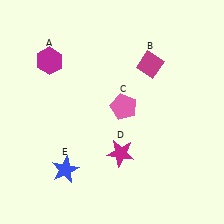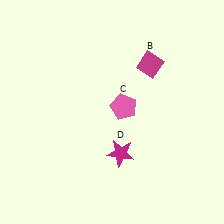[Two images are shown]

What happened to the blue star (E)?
The blue star (E) was removed in Image 2. It was in the bottom-left area of Image 1.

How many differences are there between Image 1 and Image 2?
There are 2 differences between the two images.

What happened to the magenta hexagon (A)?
The magenta hexagon (A) was removed in Image 2. It was in the top-left area of Image 1.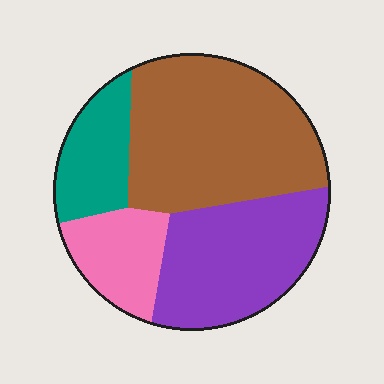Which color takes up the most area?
Brown, at roughly 40%.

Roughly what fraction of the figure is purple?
Purple covers roughly 30% of the figure.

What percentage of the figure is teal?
Teal covers around 15% of the figure.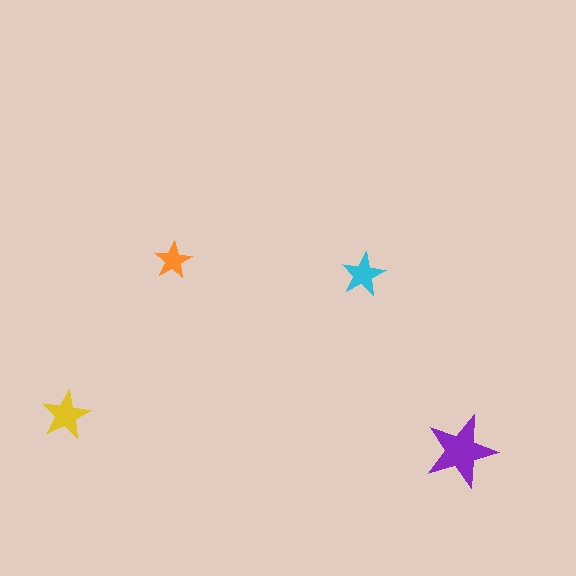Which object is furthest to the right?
The purple star is rightmost.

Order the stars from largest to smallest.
the purple one, the yellow one, the cyan one, the orange one.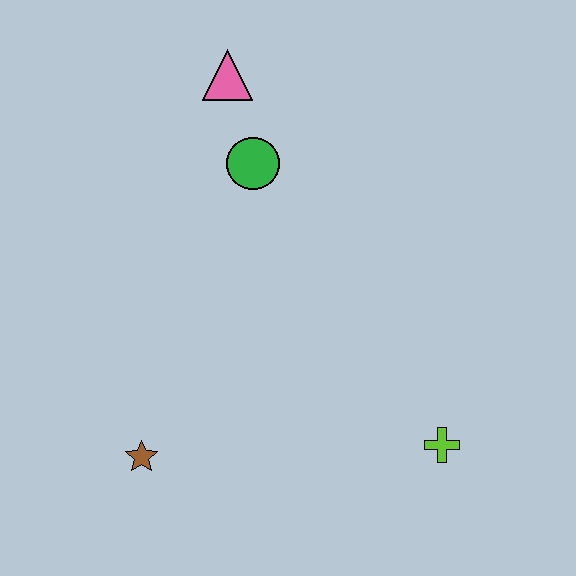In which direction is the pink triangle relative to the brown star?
The pink triangle is above the brown star.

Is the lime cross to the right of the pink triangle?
Yes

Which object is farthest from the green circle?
The lime cross is farthest from the green circle.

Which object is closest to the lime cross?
The brown star is closest to the lime cross.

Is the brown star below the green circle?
Yes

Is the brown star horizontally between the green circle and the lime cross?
No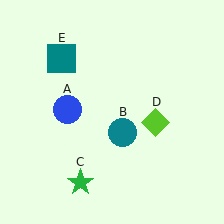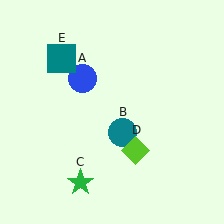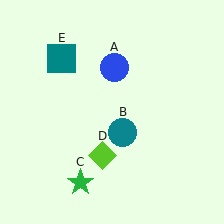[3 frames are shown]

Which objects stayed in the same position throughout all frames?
Teal circle (object B) and green star (object C) and teal square (object E) remained stationary.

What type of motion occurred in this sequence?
The blue circle (object A), lime diamond (object D) rotated clockwise around the center of the scene.